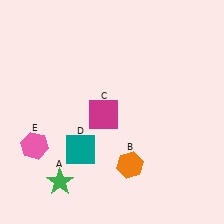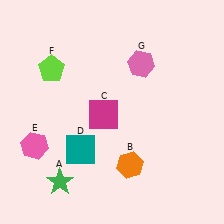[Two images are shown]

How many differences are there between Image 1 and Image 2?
There are 2 differences between the two images.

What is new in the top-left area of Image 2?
A lime pentagon (F) was added in the top-left area of Image 2.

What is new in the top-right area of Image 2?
A pink hexagon (G) was added in the top-right area of Image 2.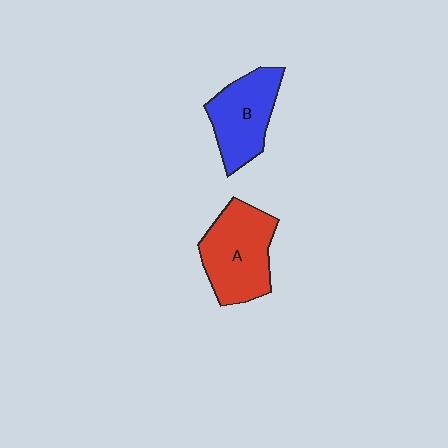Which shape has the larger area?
Shape A (red).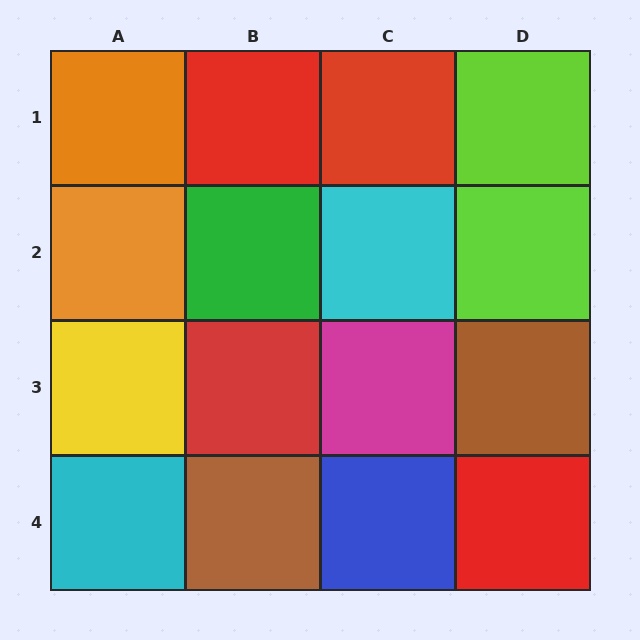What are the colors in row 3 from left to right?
Yellow, red, magenta, brown.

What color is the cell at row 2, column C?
Cyan.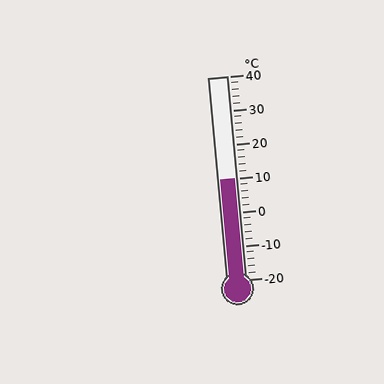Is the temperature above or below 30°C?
The temperature is below 30°C.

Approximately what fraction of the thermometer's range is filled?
The thermometer is filled to approximately 50% of its range.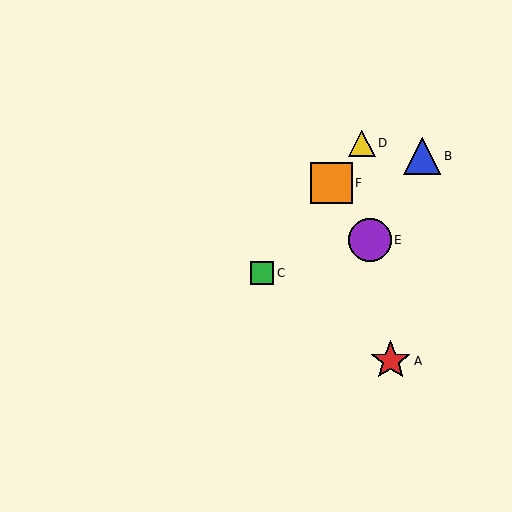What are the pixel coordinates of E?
Object E is at (370, 240).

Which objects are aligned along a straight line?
Objects C, D, F are aligned along a straight line.